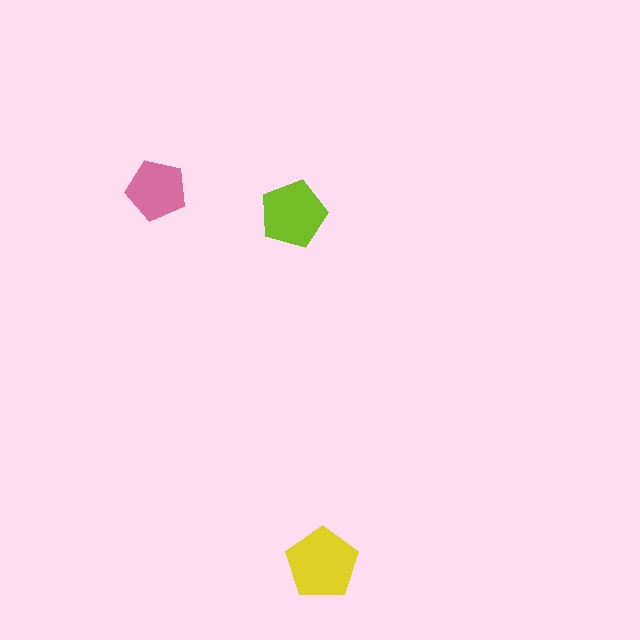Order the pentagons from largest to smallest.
the yellow one, the lime one, the pink one.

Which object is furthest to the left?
The pink pentagon is leftmost.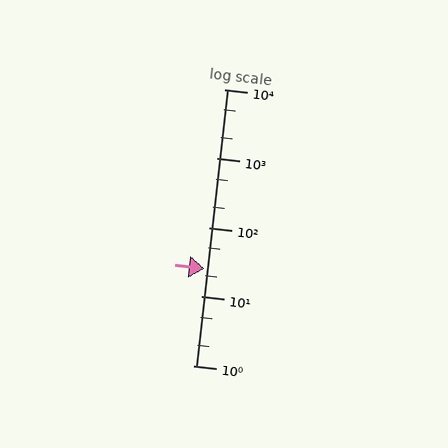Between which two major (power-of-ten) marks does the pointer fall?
The pointer is between 10 and 100.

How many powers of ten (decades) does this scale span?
The scale spans 4 decades, from 1 to 10000.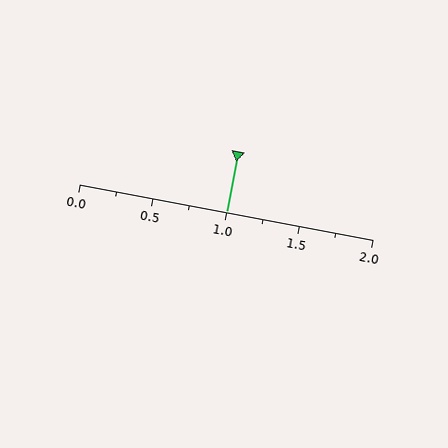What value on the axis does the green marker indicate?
The marker indicates approximately 1.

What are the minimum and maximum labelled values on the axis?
The axis runs from 0.0 to 2.0.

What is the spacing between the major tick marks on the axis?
The major ticks are spaced 0.5 apart.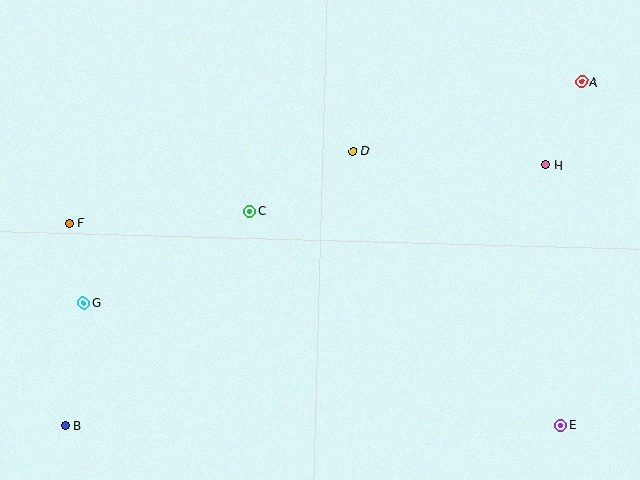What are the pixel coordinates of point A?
Point A is at (582, 82).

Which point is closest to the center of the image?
Point C at (249, 211) is closest to the center.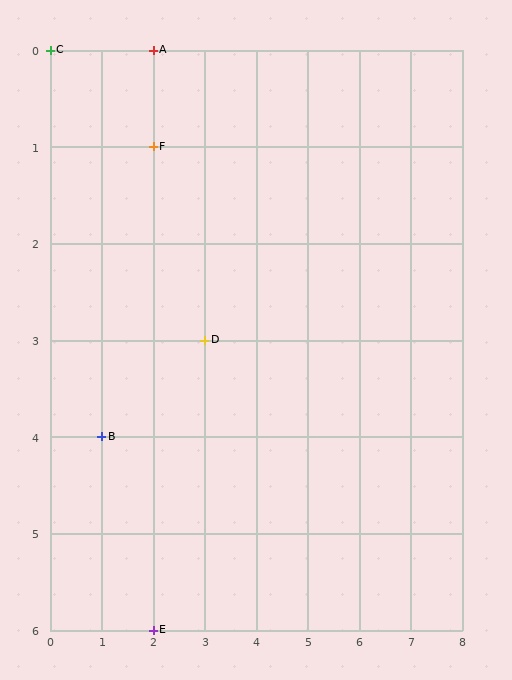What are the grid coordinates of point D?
Point D is at grid coordinates (3, 3).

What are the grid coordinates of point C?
Point C is at grid coordinates (0, 0).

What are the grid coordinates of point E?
Point E is at grid coordinates (2, 6).